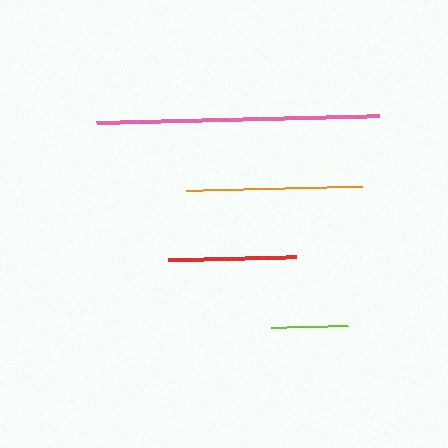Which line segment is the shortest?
The lime line is the shortest at approximately 76 pixels.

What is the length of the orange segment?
The orange segment is approximately 176 pixels long.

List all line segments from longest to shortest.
From longest to shortest: pink, orange, red, lime.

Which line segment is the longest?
The pink line is the longest at approximately 283 pixels.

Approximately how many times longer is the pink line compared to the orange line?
The pink line is approximately 1.6 times the length of the orange line.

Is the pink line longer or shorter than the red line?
The pink line is longer than the red line.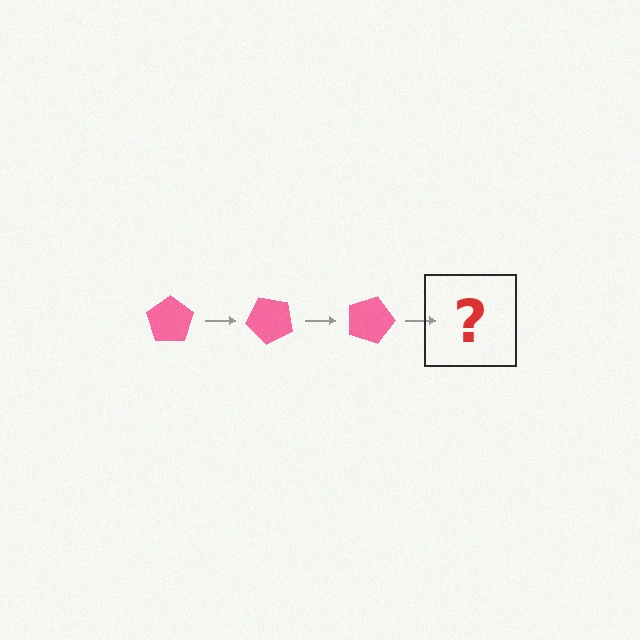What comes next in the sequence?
The next element should be a pink pentagon rotated 135 degrees.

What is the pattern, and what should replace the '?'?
The pattern is that the pentagon rotates 45 degrees each step. The '?' should be a pink pentagon rotated 135 degrees.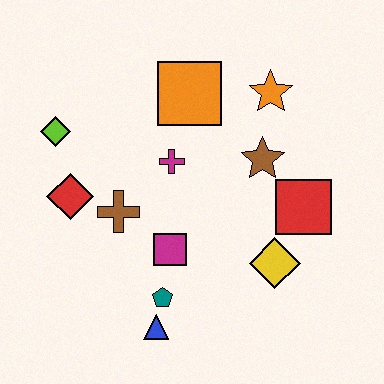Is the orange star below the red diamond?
No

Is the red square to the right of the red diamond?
Yes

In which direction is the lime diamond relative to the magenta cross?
The lime diamond is to the left of the magenta cross.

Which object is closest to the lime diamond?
The red diamond is closest to the lime diamond.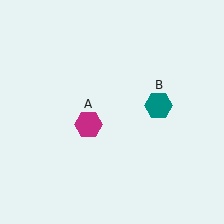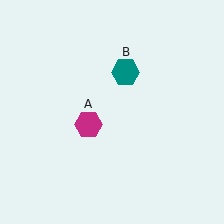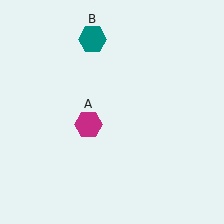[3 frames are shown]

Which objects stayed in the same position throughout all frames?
Magenta hexagon (object A) remained stationary.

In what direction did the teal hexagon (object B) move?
The teal hexagon (object B) moved up and to the left.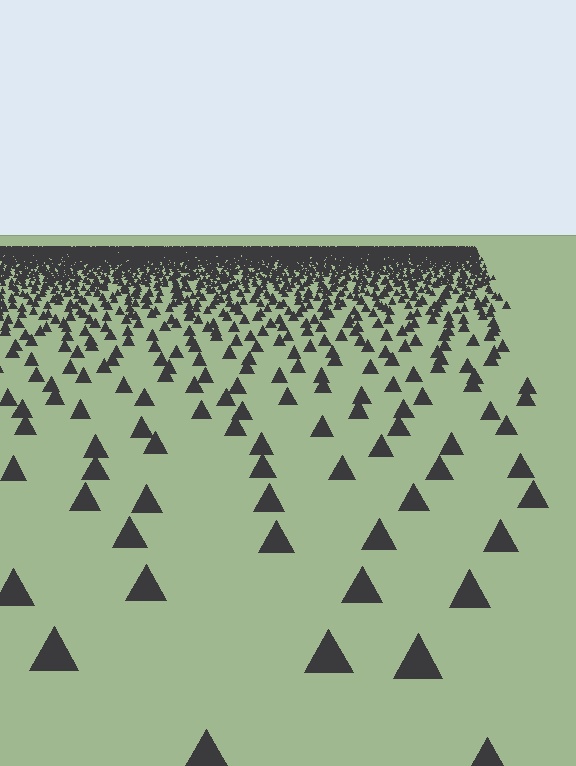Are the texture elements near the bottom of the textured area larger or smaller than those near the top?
Larger. Near the bottom, elements are closer to the viewer and appear at a bigger on-screen size.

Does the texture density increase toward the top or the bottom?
Density increases toward the top.